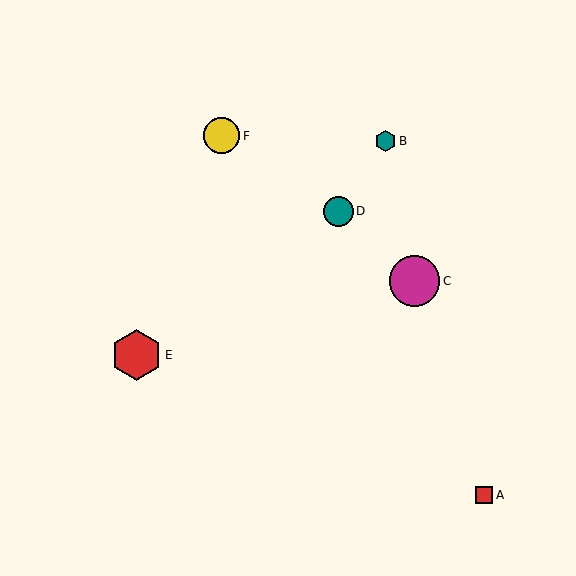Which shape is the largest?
The red hexagon (labeled E) is the largest.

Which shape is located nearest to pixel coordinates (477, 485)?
The red square (labeled A) at (484, 495) is nearest to that location.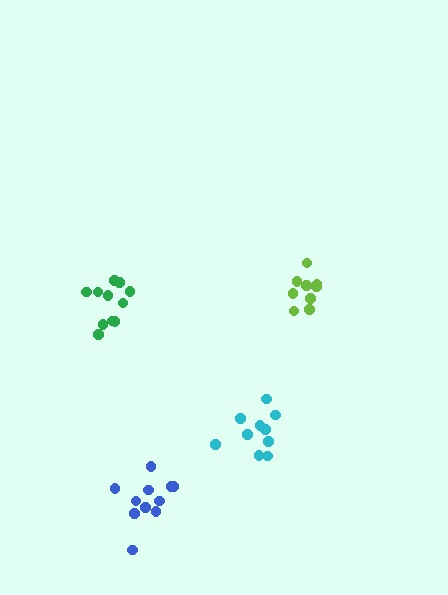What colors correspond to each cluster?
The clusters are colored: lime, green, cyan, blue.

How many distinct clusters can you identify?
There are 4 distinct clusters.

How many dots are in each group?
Group 1: 9 dots, Group 2: 11 dots, Group 3: 11 dots, Group 4: 11 dots (42 total).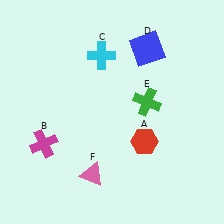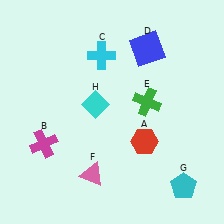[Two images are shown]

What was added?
A cyan pentagon (G), a cyan diamond (H) were added in Image 2.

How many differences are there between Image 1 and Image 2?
There are 2 differences between the two images.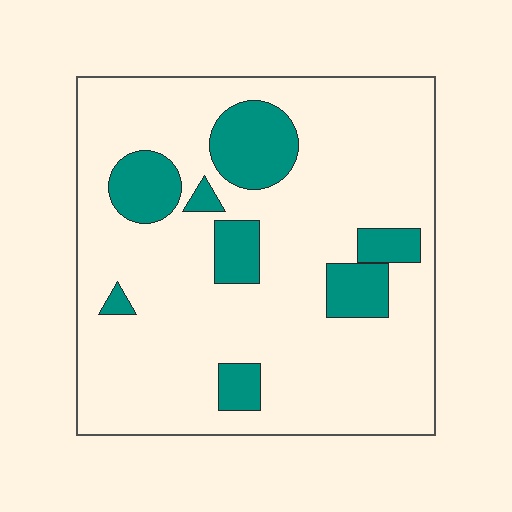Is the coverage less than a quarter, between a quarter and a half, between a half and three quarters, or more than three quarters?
Less than a quarter.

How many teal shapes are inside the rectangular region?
8.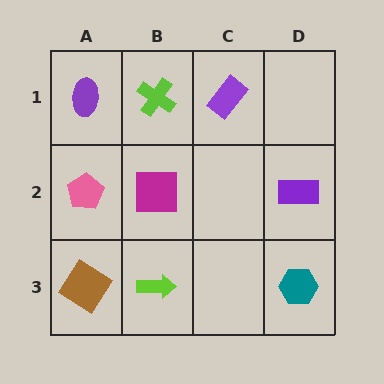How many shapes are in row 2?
3 shapes.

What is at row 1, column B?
A lime cross.